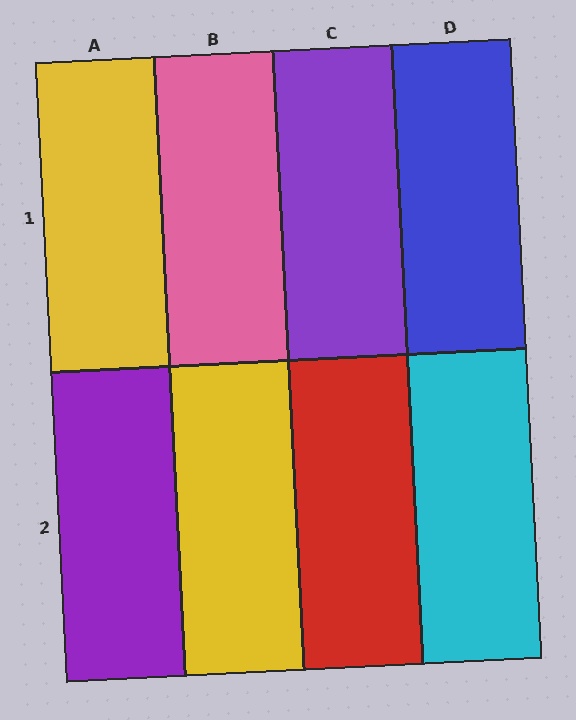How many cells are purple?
2 cells are purple.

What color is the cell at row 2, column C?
Red.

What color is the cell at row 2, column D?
Cyan.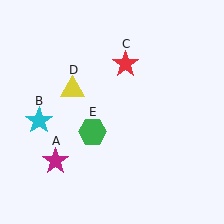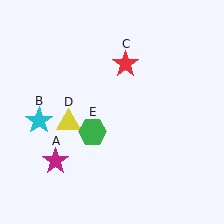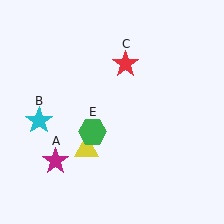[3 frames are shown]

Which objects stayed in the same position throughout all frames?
Magenta star (object A) and cyan star (object B) and red star (object C) and green hexagon (object E) remained stationary.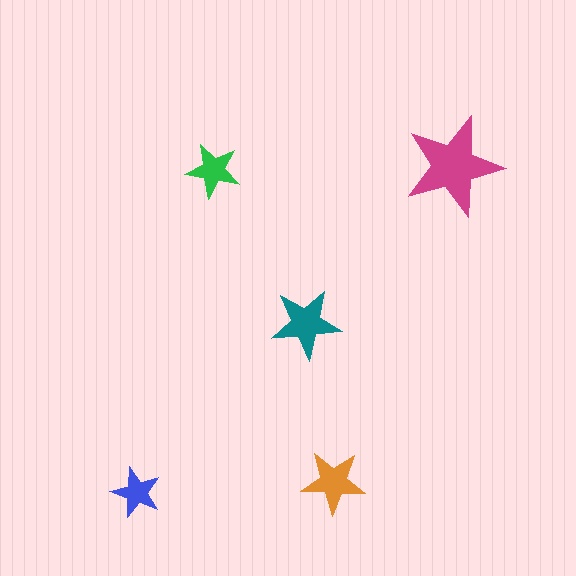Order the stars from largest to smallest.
the magenta one, the teal one, the orange one, the green one, the blue one.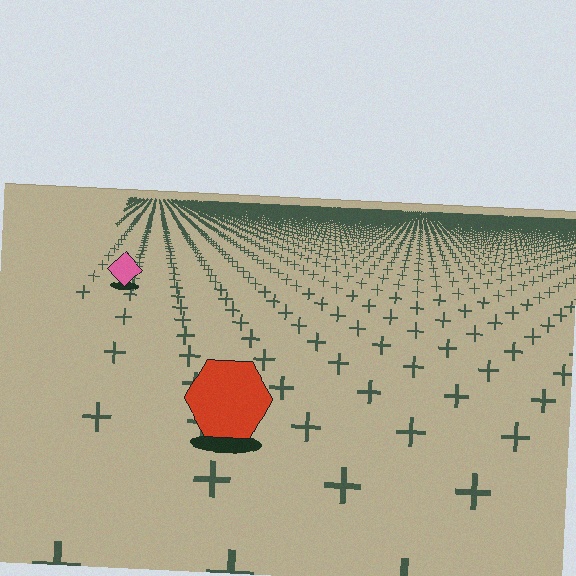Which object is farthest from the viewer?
The pink diamond is farthest from the viewer. It appears smaller and the ground texture around it is denser.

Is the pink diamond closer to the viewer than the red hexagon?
No. The red hexagon is closer — you can tell from the texture gradient: the ground texture is coarser near it.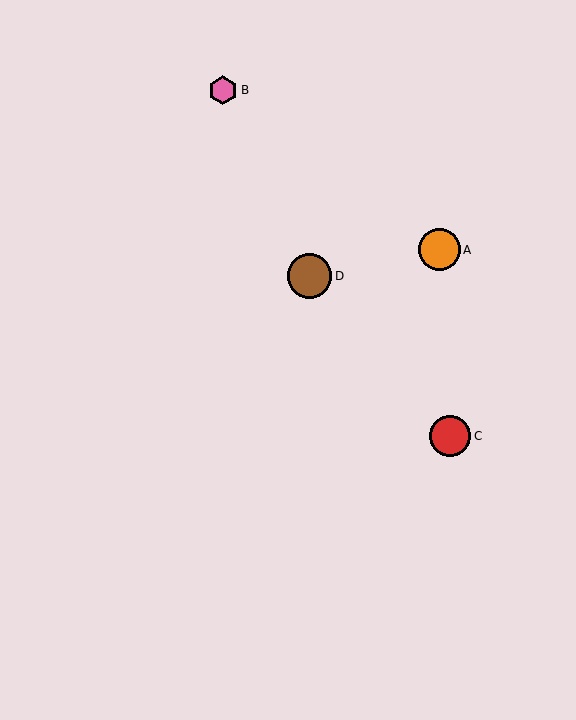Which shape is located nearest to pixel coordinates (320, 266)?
The brown circle (labeled D) at (310, 276) is nearest to that location.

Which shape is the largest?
The brown circle (labeled D) is the largest.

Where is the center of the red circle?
The center of the red circle is at (450, 436).